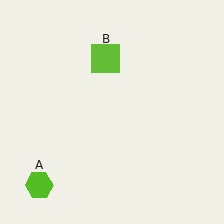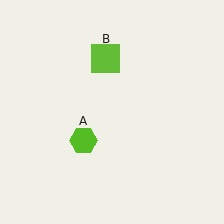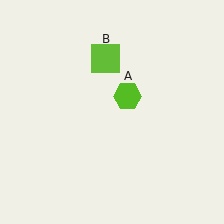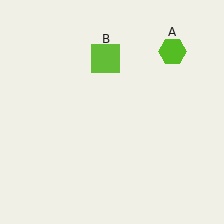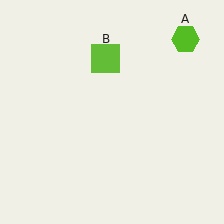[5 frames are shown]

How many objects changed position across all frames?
1 object changed position: lime hexagon (object A).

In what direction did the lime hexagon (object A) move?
The lime hexagon (object A) moved up and to the right.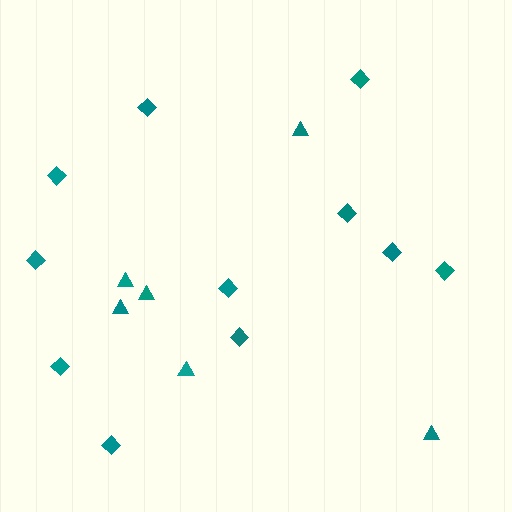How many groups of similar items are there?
There are 2 groups: one group of diamonds (11) and one group of triangles (6).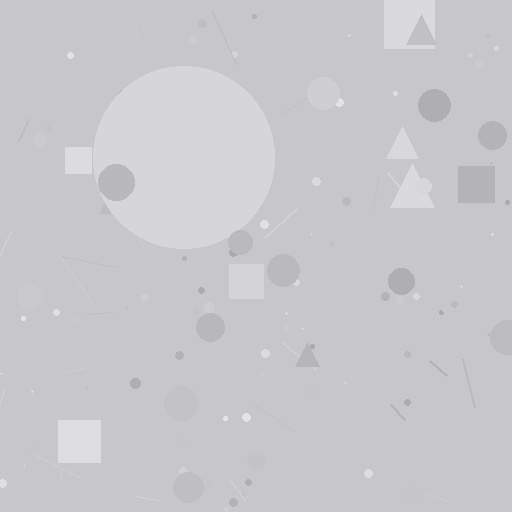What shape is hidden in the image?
A circle is hidden in the image.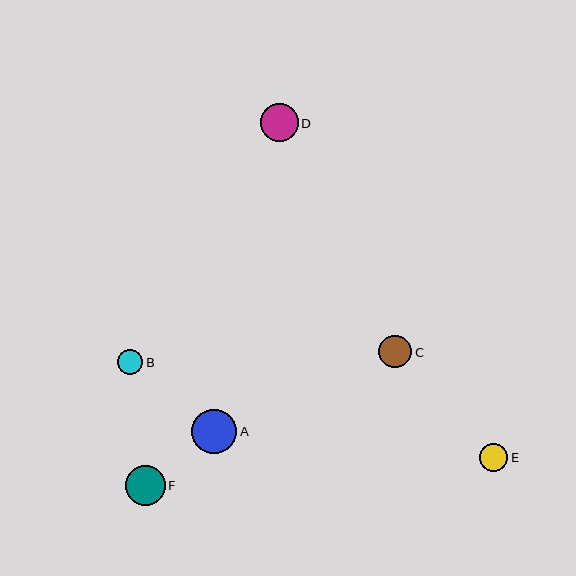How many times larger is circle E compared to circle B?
Circle E is approximately 1.1 times the size of circle B.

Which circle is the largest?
Circle A is the largest with a size of approximately 45 pixels.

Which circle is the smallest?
Circle B is the smallest with a size of approximately 26 pixels.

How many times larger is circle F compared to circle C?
Circle F is approximately 1.2 times the size of circle C.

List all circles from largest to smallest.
From largest to smallest: A, F, D, C, E, B.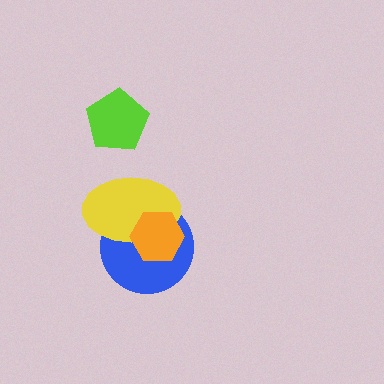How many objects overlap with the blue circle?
2 objects overlap with the blue circle.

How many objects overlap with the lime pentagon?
0 objects overlap with the lime pentagon.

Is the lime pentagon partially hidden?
No, no other shape covers it.